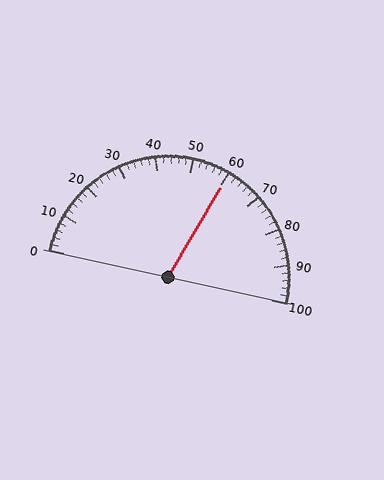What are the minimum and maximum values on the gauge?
The gauge ranges from 0 to 100.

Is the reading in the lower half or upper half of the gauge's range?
The reading is in the upper half of the range (0 to 100).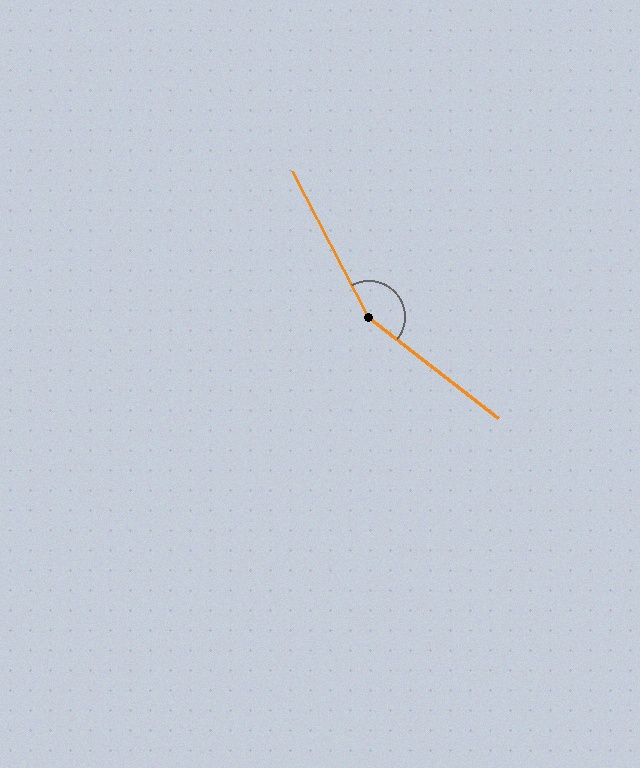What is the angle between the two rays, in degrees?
Approximately 156 degrees.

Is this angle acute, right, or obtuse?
It is obtuse.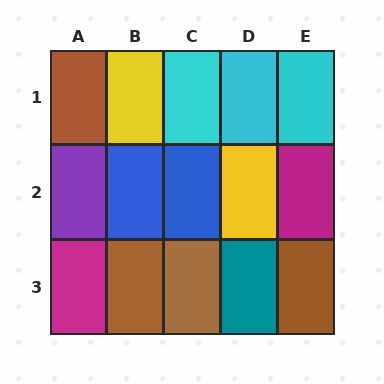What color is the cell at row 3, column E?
Brown.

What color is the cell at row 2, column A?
Purple.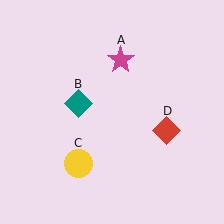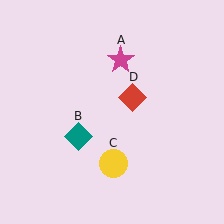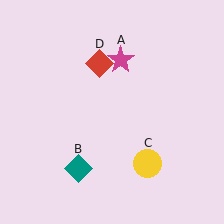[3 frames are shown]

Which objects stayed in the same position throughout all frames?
Magenta star (object A) remained stationary.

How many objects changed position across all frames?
3 objects changed position: teal diamond (object B), yellow circle (object C), red diamond (object D).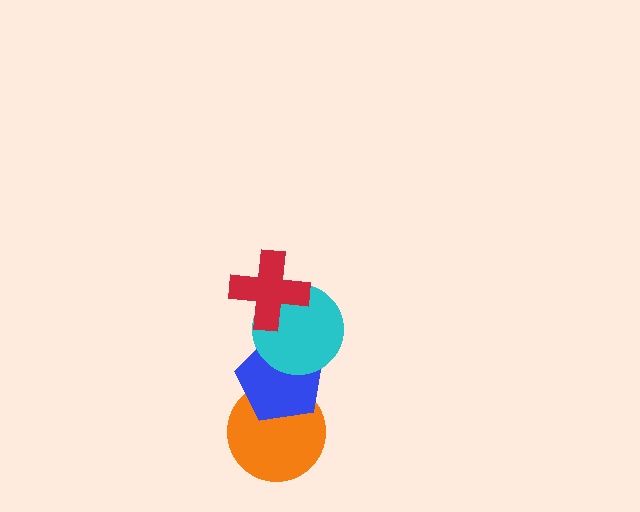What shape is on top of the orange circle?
The blue pentagon is on top of the orange circle.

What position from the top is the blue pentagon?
The blue pentagon is 3rd from the top.